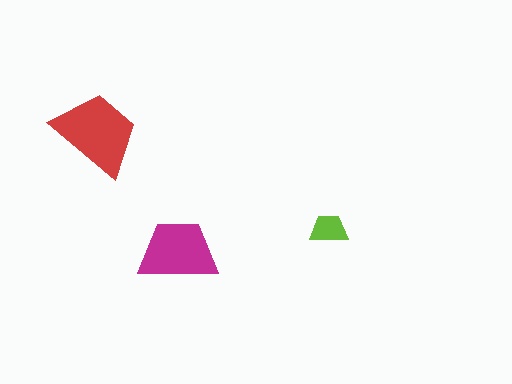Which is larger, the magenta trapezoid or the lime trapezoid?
The magenta one.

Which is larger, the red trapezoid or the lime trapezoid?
The red one.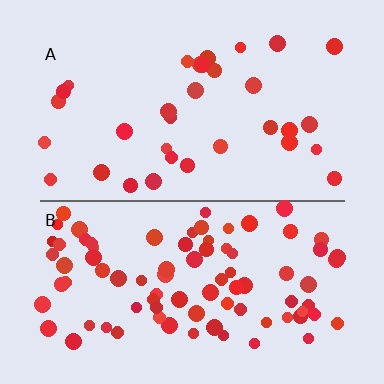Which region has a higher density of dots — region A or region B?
B (the bottom).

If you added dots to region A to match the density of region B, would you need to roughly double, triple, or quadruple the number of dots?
Approximately triple.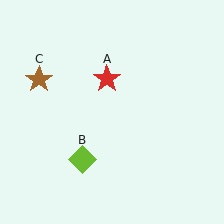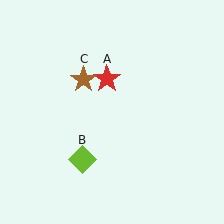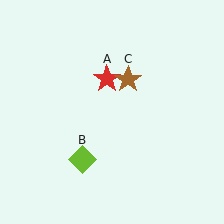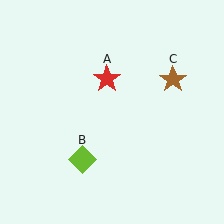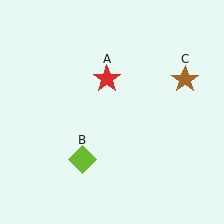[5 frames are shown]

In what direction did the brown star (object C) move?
The brown star (object C) moved right.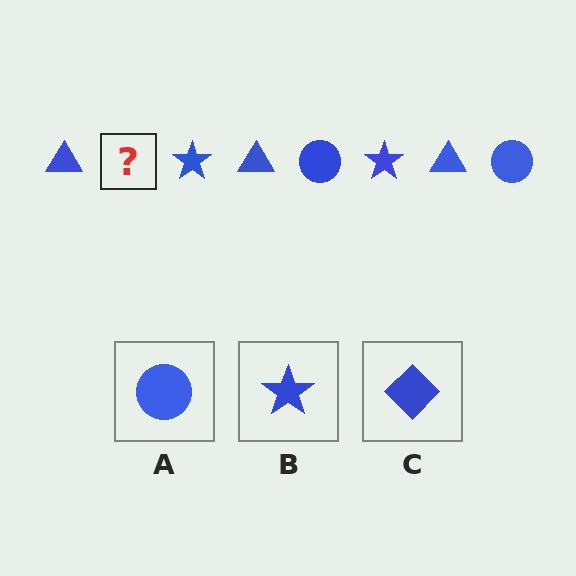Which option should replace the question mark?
Option A.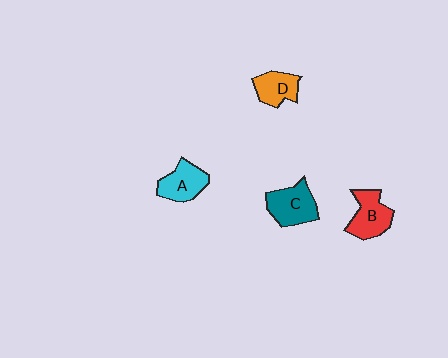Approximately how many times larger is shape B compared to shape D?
Approximately 1.3 times.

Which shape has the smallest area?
Shape D (orange).